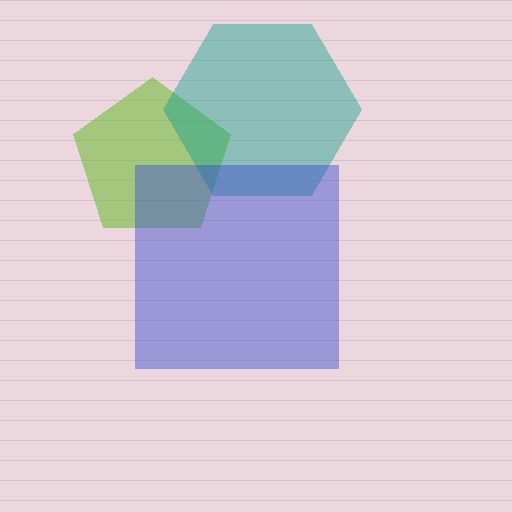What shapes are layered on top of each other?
The layered shapes are: a lime pentagon, a teal hexagon, a blue square.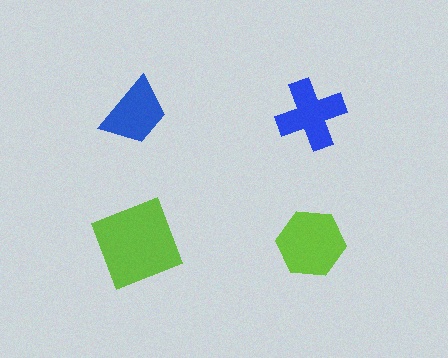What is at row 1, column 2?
A blue cross.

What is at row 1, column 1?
A blue trapezoid.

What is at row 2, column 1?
A lime square.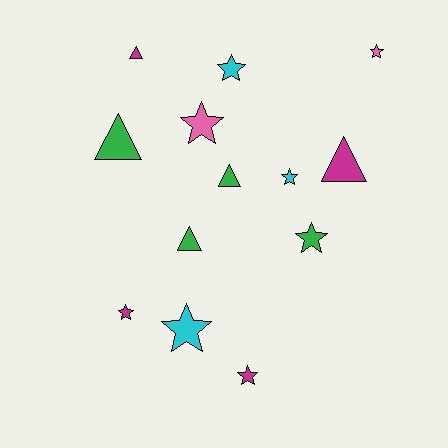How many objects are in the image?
There are 13 objects.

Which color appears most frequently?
Green, with 4 objects.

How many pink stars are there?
There are 2 pink stars.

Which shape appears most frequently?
Star, with 8 objects.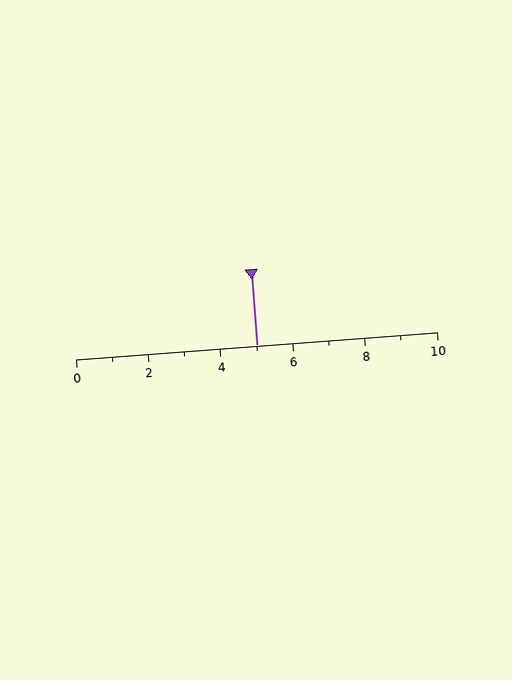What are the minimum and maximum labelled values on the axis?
The axis runs from 0 to 10.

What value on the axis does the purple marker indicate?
The marker indicates approximately 5.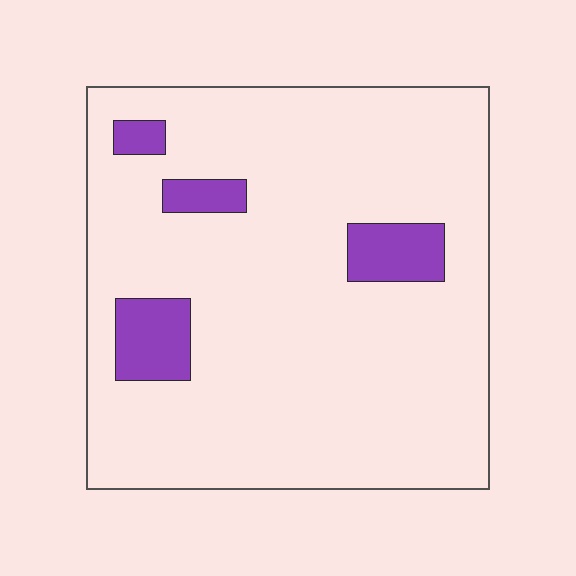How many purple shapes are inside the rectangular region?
4.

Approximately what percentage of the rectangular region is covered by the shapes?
Approximately 10%.